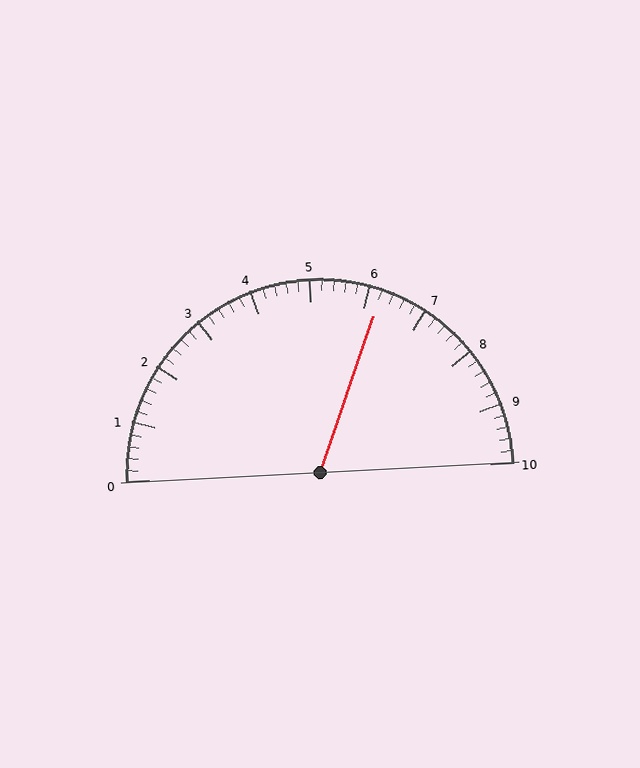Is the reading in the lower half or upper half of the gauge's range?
The reading is in the upper half of the range (0 to 10).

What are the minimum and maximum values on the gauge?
The gauge ranges from 0 to 10.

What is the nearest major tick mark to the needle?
The nearest major tick mark is 6.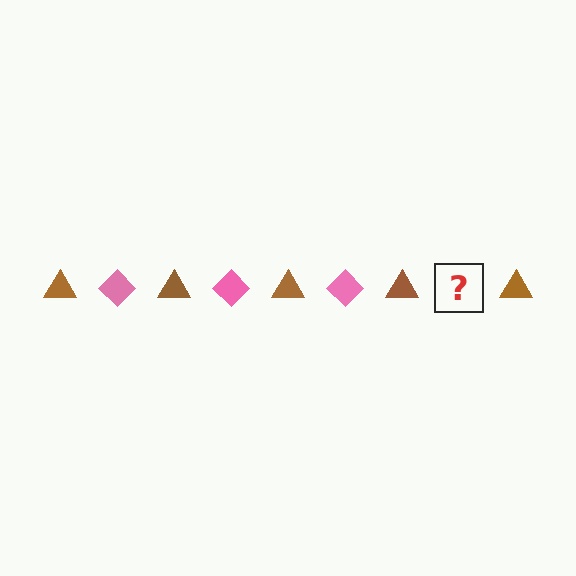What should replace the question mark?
The question mark should be replaced with a pink diamond.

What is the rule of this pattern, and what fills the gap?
The rule is that the pattern alternates between brown triangle and pink diamond. The gap should be filled with a pink diamond.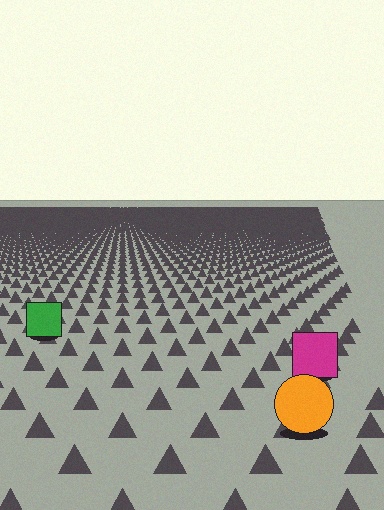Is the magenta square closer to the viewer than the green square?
Yes. The magenta square is closer — you can tell from the texture gradient: the ground texture is coarser near it.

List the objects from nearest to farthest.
From nearest to farthest: the orange circle, the magenta square, the green square.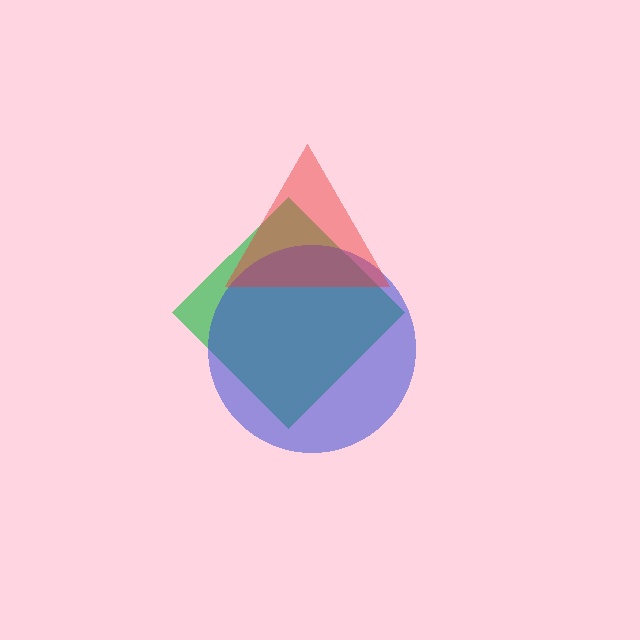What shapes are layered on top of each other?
The layered shapes are: a green diamond, a blue circle, a red triangle.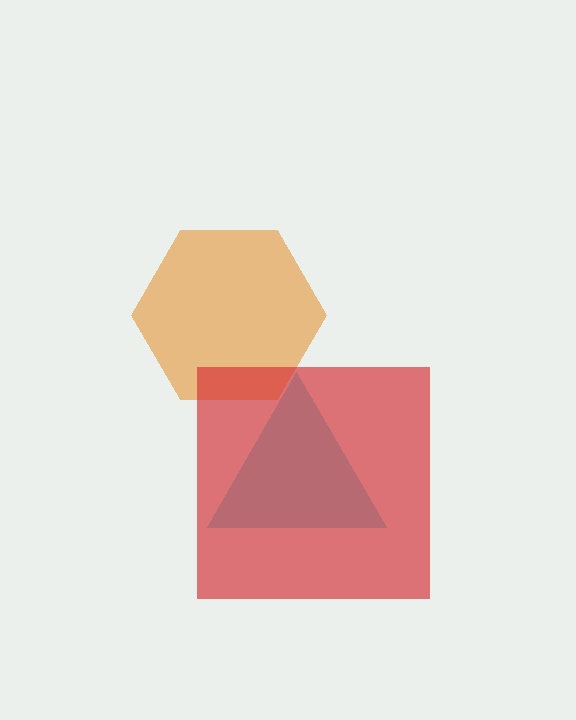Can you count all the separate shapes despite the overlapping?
Yes, there are 3 separate shapes.